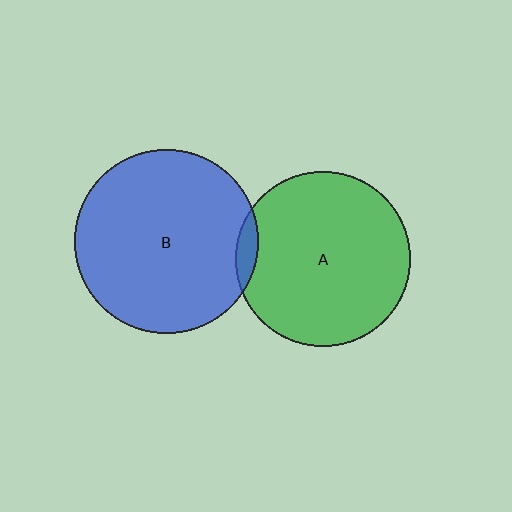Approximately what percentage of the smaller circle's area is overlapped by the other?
Approximately 5%.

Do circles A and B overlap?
Yes.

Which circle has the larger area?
Circle B (blue).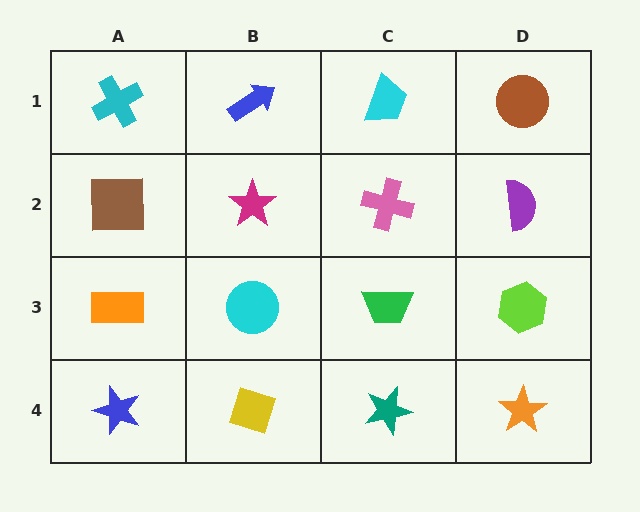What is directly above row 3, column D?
A purple semicircle.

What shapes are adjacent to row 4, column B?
A cyan circle (row 3, column B), a blue star (row 4, column A), a teal star (row 4, column C).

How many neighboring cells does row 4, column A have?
2.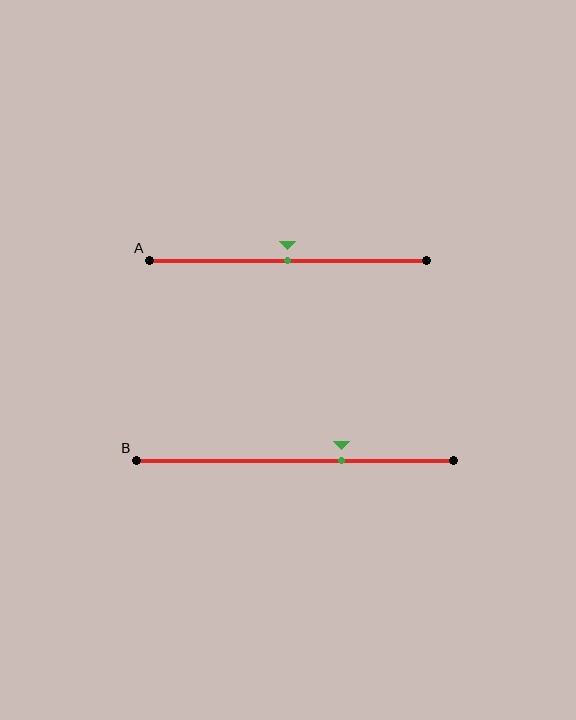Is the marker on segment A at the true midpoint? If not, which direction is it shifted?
Yes, the marker on segment A is at the true midpoint.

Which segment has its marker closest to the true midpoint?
Segment A has its marker closest to the true midpoint.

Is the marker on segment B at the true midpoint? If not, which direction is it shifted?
No, the marker on segment B is shifted to the right by about 15% of the segment length.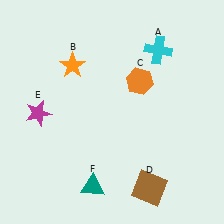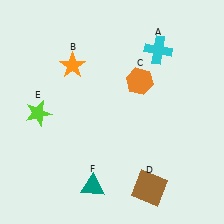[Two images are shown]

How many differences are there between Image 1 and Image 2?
There is 1 difference between the two images.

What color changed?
The star (E) changed from magenta in Image 1 to lime in Image 2.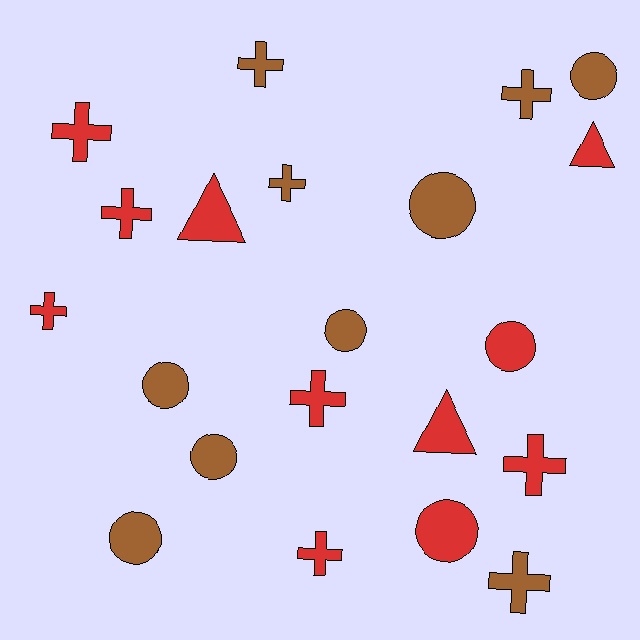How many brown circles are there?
There are 6 brown circles.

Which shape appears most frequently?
Cross, with 10 objects.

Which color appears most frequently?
Red, with 11 objects.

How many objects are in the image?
There are 21 objects.